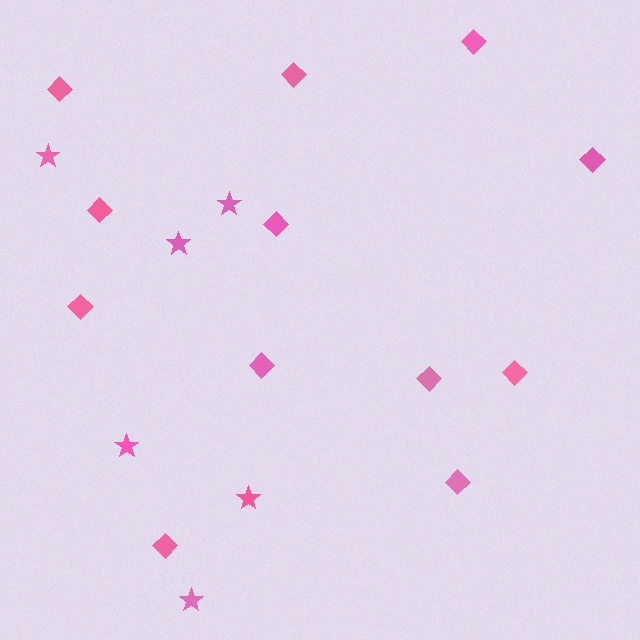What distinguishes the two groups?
There are 2 groups: one group of stars (6) and one group of diamonds (12).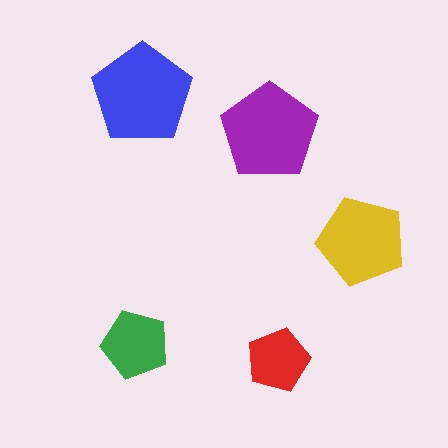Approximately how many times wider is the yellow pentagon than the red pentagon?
About 1.5 times wider.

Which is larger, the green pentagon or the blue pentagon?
The blue one.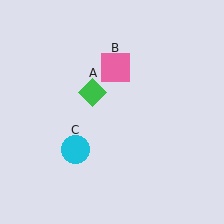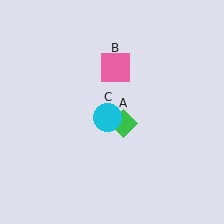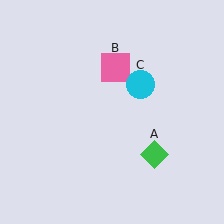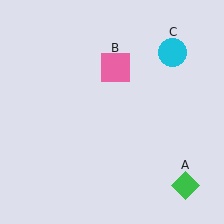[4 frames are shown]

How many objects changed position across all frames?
2 objects changed position: green diamond (object A), cyan circle (object C).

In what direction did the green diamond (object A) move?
The green diamond (object A) moved down and to the right.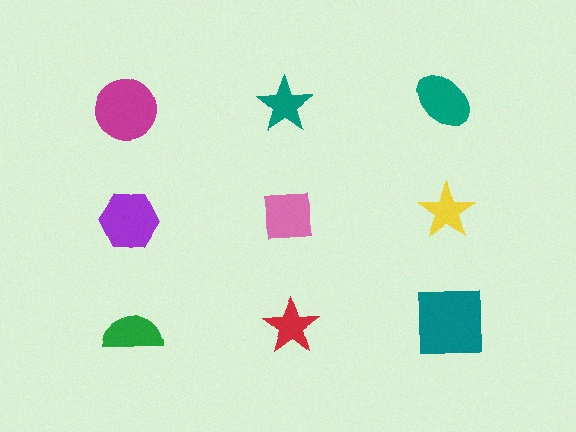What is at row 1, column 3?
A teal ellipse.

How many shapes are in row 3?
3 shapes.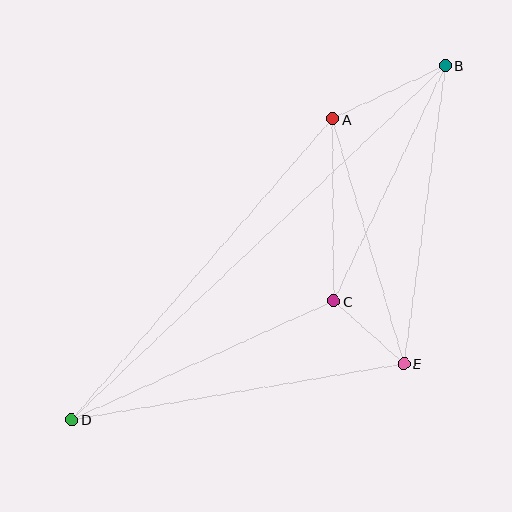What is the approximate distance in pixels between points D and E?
The distance between D and E is approximately 337 pixels.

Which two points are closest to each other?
Points C and E are closest to each other.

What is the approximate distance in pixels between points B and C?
The distance between B and C is approximately 261 pixels.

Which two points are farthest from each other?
Points B and D are farthest from each other.